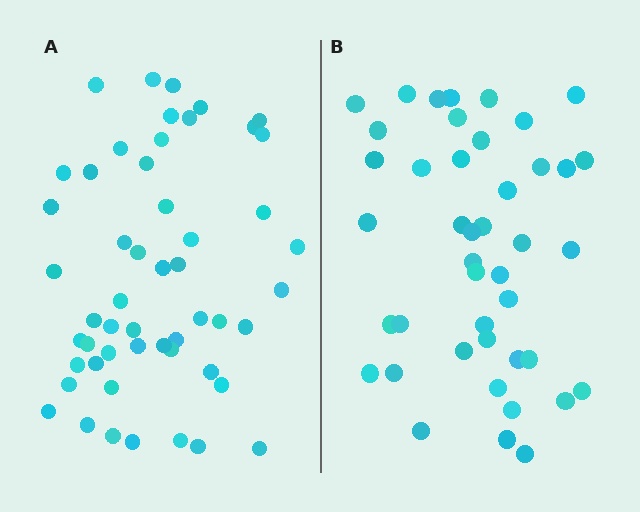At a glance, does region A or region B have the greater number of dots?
Region A (the left region) has more dots.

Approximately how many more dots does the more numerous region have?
Region A has roughly 8 or so more dots than region B.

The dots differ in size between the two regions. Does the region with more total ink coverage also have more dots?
No. Region B has more total ink coverage because its dots are larger, but region A actually contains more individual dots. Total area can be misleading — the number of items is what matters here.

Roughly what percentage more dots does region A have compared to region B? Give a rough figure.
About 20% more.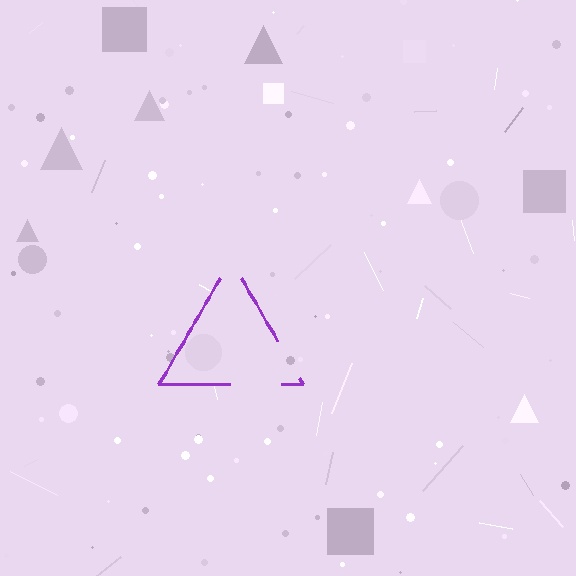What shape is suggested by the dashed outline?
The dashed outline suggests a triangle.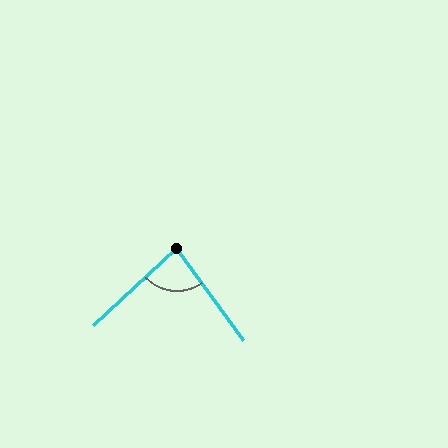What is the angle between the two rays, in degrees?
Approximately 83 degrees.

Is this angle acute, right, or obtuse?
It is acute.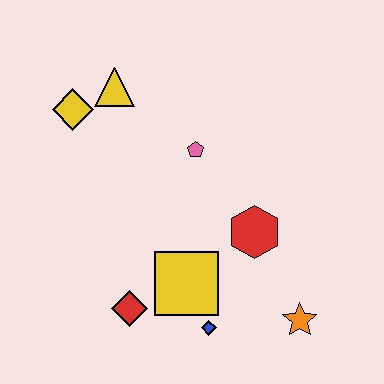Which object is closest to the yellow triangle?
The yellow diamond is closest to the yellow triangle.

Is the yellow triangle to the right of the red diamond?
No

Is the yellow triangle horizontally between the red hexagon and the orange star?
No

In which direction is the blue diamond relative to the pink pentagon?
The blue diamond is below the pink pentagon.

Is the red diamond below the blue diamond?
No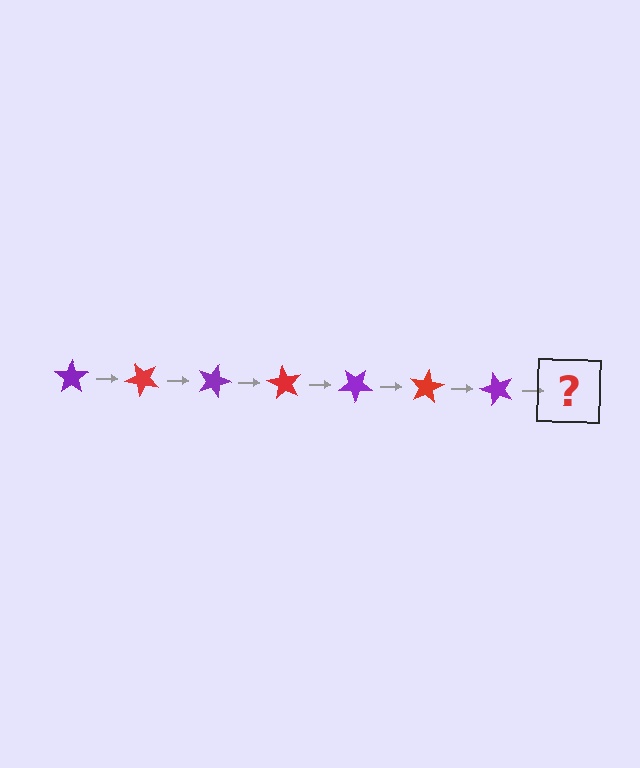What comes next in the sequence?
The next element should be a red star, rotated 315 degrees from the start.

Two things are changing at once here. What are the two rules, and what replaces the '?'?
The two rules are that it rotates 45 degrees each step and the color cycles through purple and red. The '?' should be a red star, rotated 315 degrees from the start.